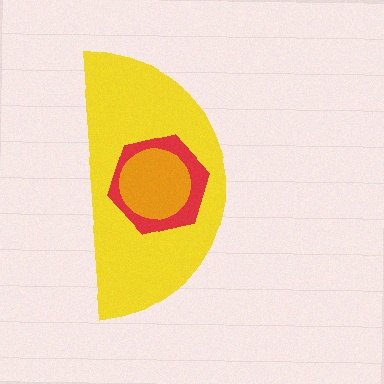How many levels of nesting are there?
3.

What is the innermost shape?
The orange circle.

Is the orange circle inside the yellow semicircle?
Yes.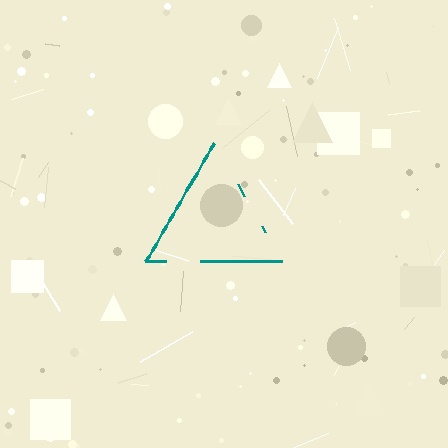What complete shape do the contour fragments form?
The contour fragments form a triangle.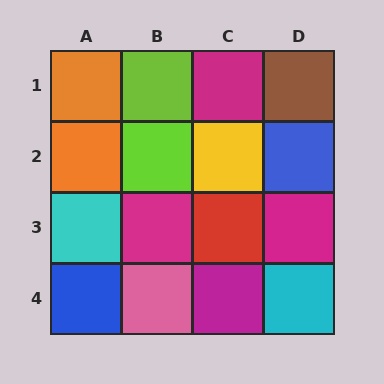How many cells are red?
1 cell is red.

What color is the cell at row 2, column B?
Lime.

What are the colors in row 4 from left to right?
Blue, pink, magenta, cyan.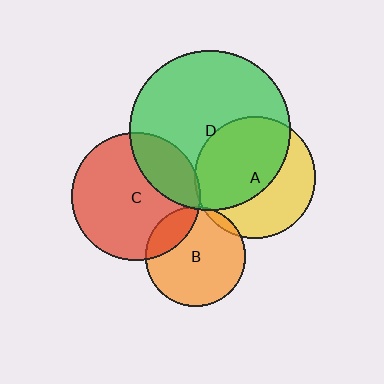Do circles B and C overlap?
Yes.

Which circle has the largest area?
Circle D (green).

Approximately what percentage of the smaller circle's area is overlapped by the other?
Approximately 20%.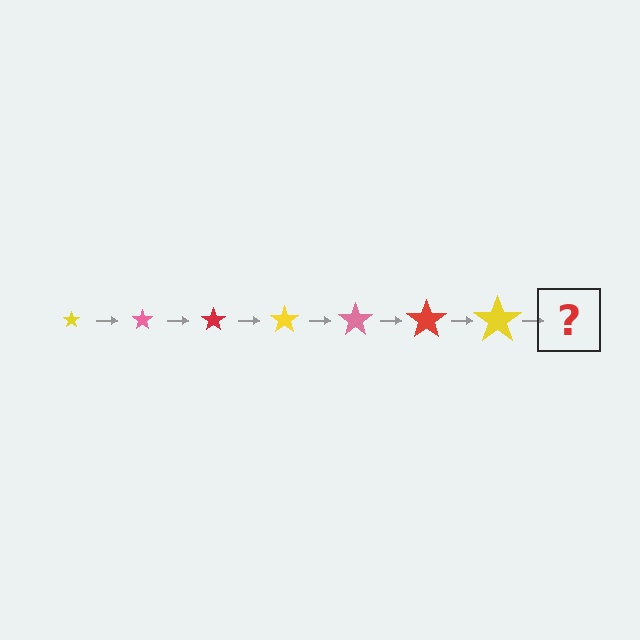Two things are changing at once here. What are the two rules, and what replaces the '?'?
The two rules are that the star grows larger each step and the color cycles through yellow, pink, and red. The '?' should be a pink star, larger than the previous one.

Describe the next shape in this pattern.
It should be a pink star, larger than the previous one.